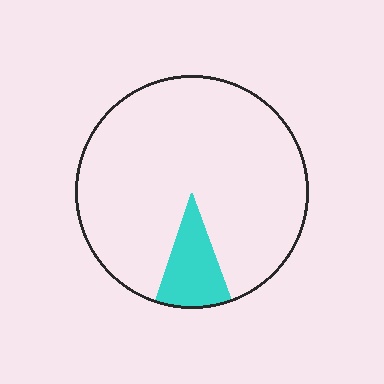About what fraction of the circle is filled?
About one tenth (1/10).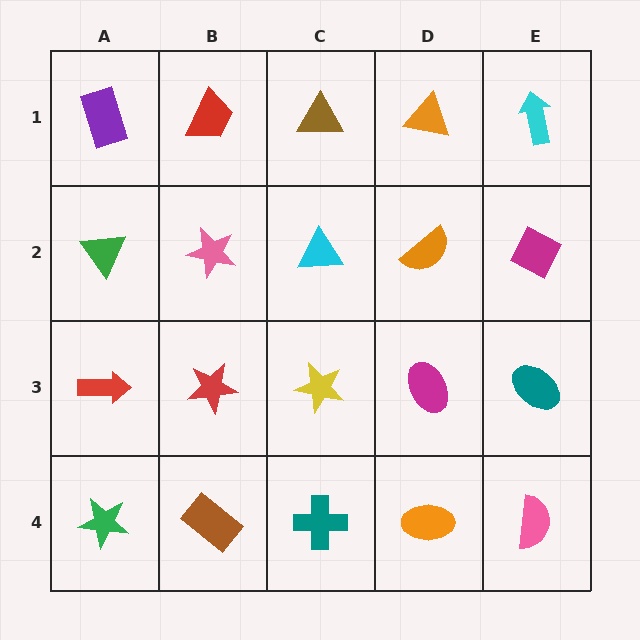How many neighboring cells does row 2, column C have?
4.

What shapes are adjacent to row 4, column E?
A teal ellipse (row 3, column E), an orange ellipse (row 4, column D).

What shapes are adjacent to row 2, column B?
A red trapezoid (row 1, column B), a red star (row 3, column B), a green triangle (row 2, column A), a cyan triangle (row 2, column C).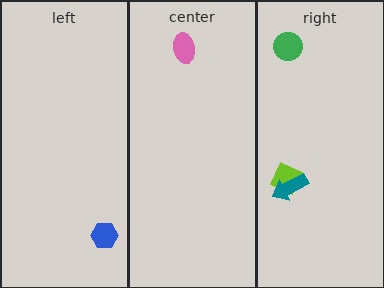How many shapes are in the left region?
1.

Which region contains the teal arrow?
The right region.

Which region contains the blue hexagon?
The left region.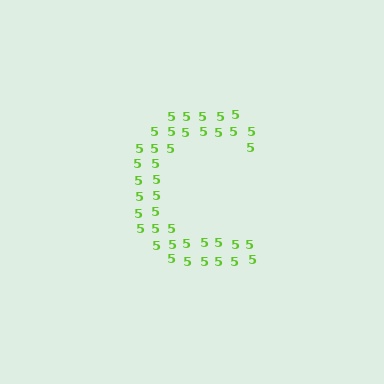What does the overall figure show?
The overall figure shows the letter C.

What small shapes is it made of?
It is made of small digit 5's.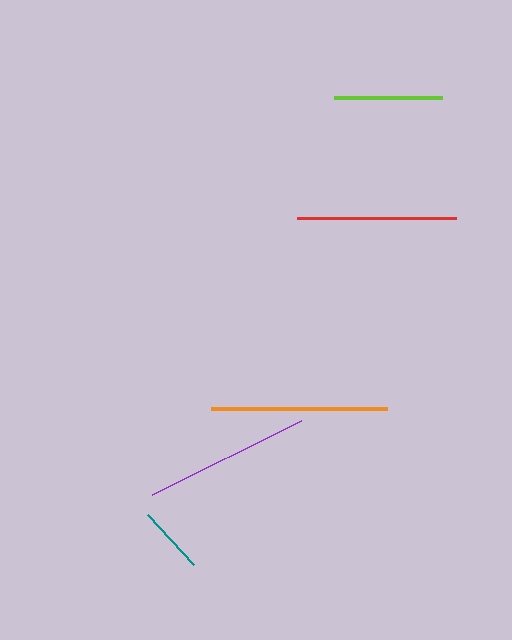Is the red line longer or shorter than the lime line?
The red line is longer than the lime line.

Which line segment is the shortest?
The teal line is the shortest at approximately 68 pixels.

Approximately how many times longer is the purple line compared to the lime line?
The purple line is approximately 1.5 times the length of the lime line.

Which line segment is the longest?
The orange line is the longest at approximately 176 pixels.